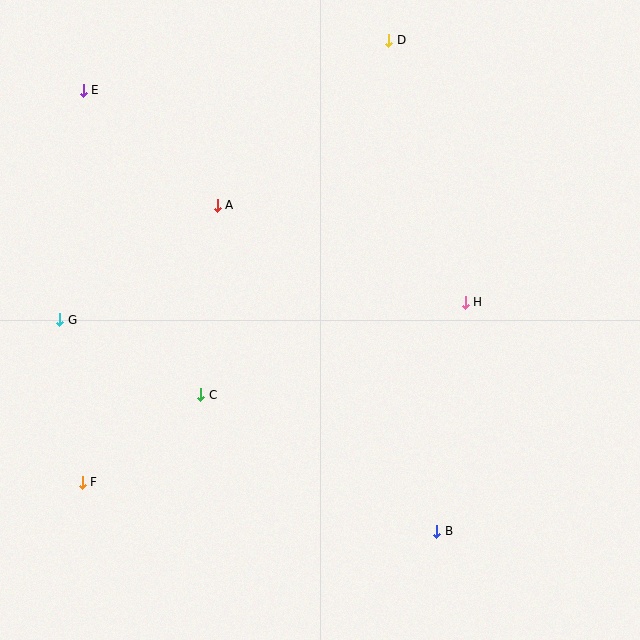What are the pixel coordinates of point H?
Point H is at (465, 302).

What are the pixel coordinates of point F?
Point F is at (82, 482).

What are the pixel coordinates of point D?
Point D is at (389, 40).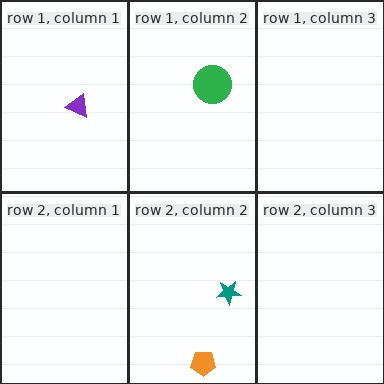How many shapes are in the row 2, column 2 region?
2.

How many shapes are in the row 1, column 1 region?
1.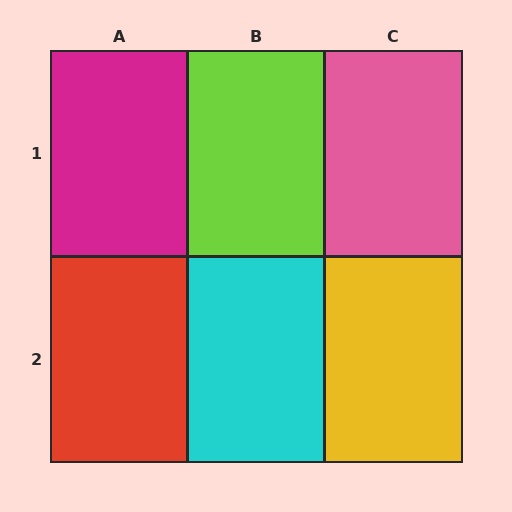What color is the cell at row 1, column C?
Pink.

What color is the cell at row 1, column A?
Magenta.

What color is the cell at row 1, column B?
Lime.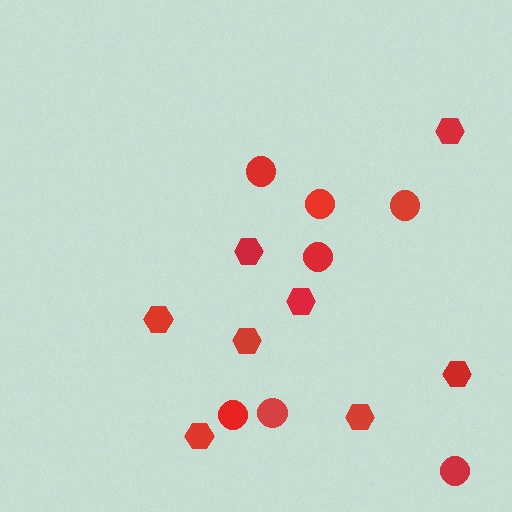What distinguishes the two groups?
There are 2 groups: one group of circles (7) and one group of hexagons (8).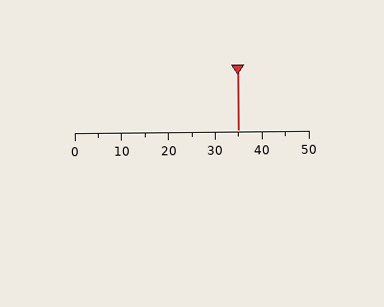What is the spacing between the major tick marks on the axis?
The major ticks are spaced 10 apart.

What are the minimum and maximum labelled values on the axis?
The axis runs from 0 to 50.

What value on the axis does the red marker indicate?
The marker indicates approximately 35.